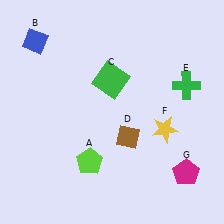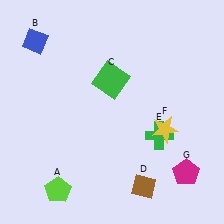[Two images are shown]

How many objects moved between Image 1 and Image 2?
3 objects moved between the two images.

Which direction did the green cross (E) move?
The green cross (E) moved down.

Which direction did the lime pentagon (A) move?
The lime pentagon (A) moved left.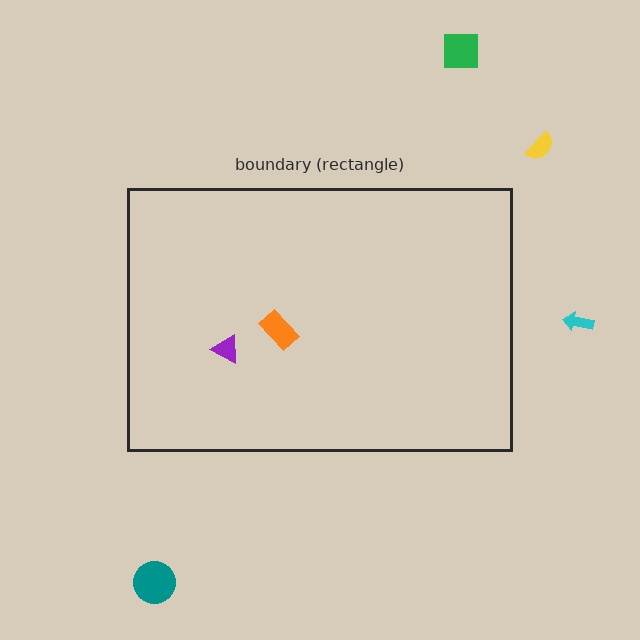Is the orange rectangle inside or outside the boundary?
Inside.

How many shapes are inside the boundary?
2 inside, 4 outside.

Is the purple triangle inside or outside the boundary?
Inside.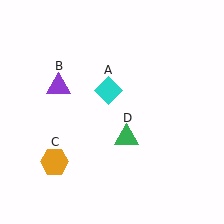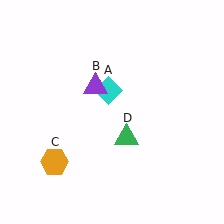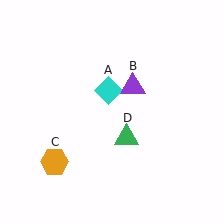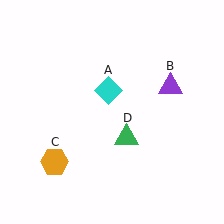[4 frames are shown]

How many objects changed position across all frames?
1 object changed position: purple triangle (object B).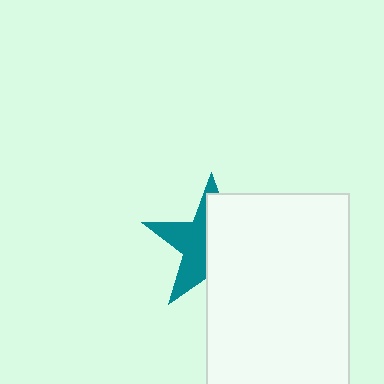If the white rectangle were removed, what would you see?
You would see the complete teal star.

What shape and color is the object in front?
The object in front is a white rectangle.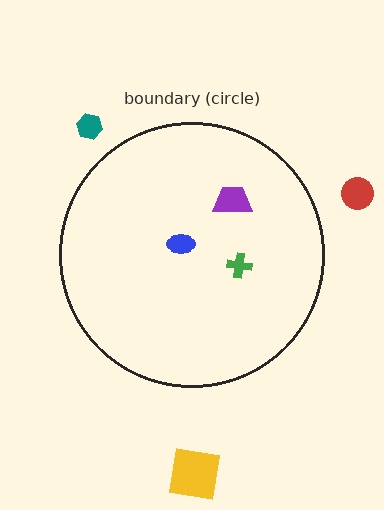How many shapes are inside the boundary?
3 inside, 3 outside.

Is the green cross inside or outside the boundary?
Inside.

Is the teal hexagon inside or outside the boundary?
Outside.